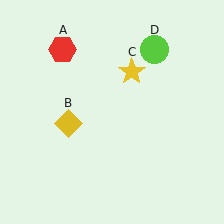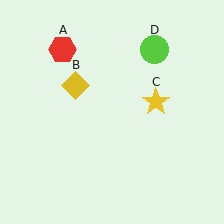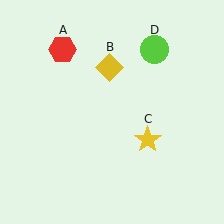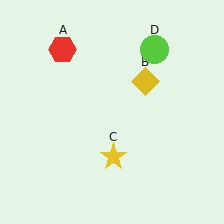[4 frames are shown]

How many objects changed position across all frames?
2 objects changed position: yellow diamond (object B), yellow star (object C).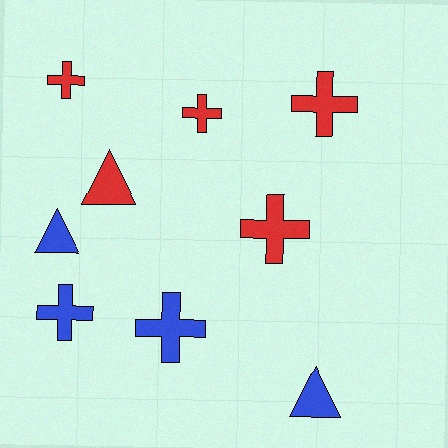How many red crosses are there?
There are 4 red crosses.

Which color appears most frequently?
Red, with 5 objects.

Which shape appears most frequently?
Cross, with 6 objects.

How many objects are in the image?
There are 9 objects.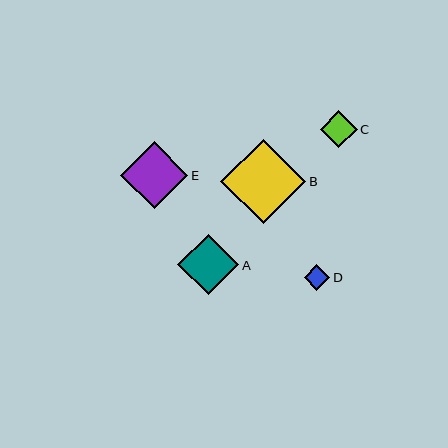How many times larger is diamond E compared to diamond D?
Diamond E is approximately 2.7 times the size of diamond D.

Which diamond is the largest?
Diamond B is the largest with a size of approximately 85 pixels.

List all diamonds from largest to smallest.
From largest to smallest: B, E, A, C, D.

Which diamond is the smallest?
Diamond D is the smallest with a size of approximately 25 pixels.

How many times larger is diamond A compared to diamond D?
Diamond A is approximately 2.4 times the size of diamond D.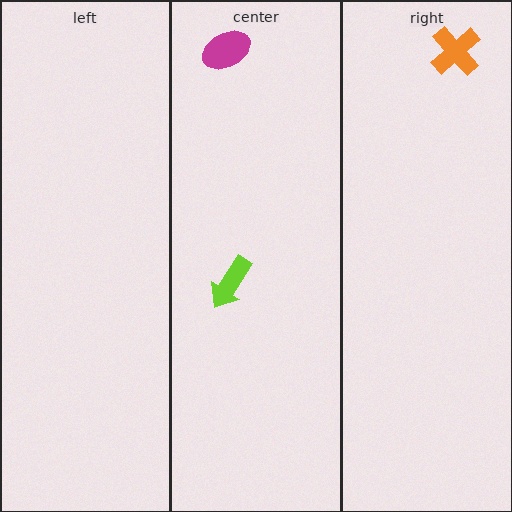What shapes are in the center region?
The lime arrow, the magenta ellipse.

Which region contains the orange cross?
The right region.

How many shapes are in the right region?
1.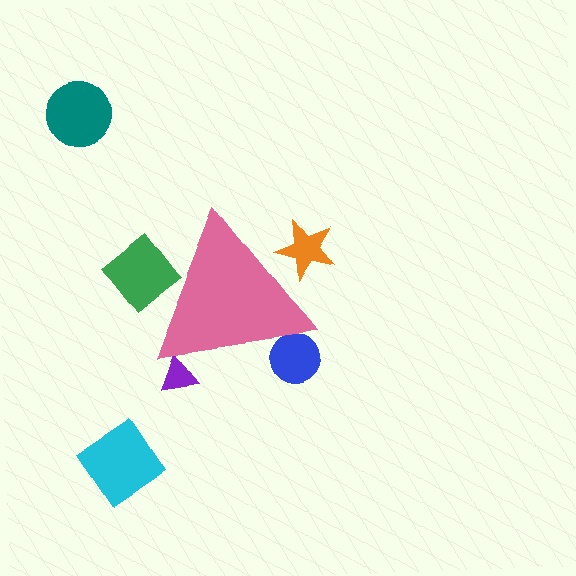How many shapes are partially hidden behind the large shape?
4 shapes are partially hidden.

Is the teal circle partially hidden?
No, the teal circle is fully visible.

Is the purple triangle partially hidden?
Yes, the purple triangle is partially hidden behind the pink triangle.